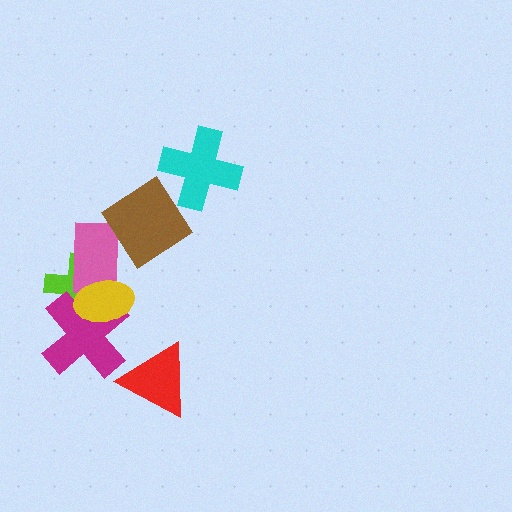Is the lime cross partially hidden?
Yes, it is partially covered by another shape.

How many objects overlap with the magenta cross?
2 objects overlap with the magenta cross.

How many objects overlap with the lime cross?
3 objects overlap with the lime cross.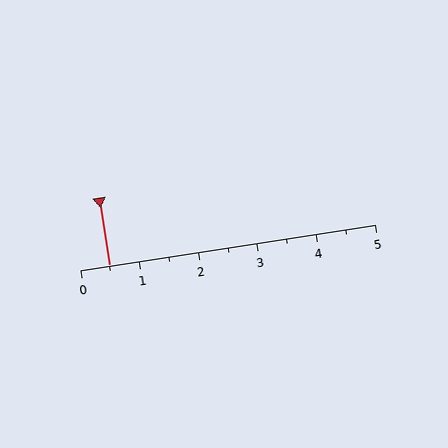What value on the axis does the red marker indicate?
The marker indicates approximately 0.5.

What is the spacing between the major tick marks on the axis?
The major ticks are spaced 1 apart.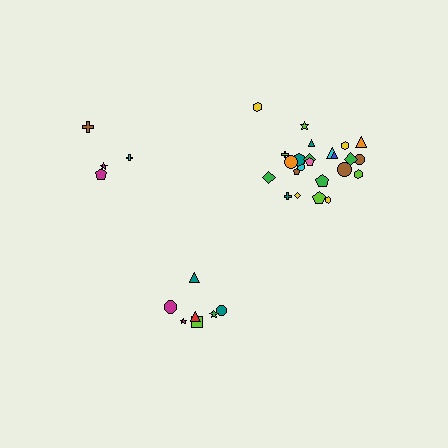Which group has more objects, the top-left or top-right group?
The top-right group.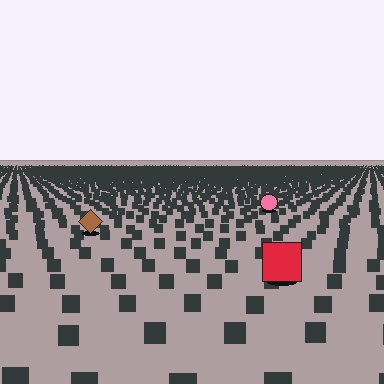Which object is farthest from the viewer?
The pink circle is farthest from the viewer. It appears smaller and the ground texture around it is denser.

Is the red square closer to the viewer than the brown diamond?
Yes. The red square is closer — you can tell from the texture gradient: the ground texture is coarser near it.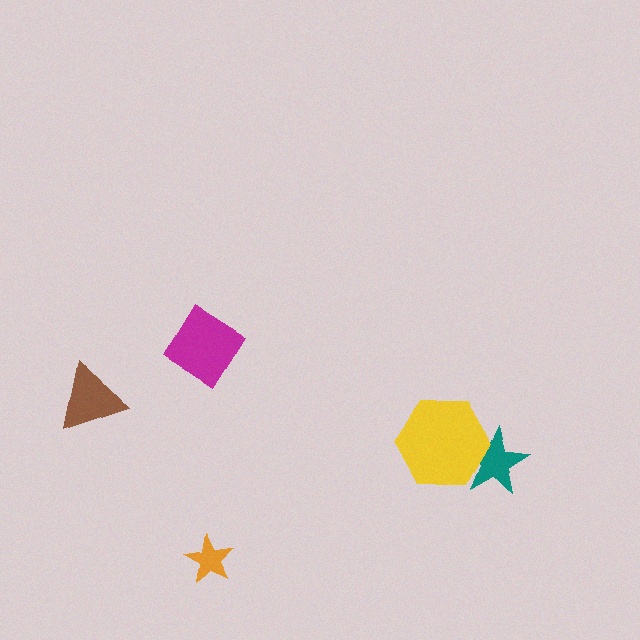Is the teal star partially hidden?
Yes, it is partially covered by another shape.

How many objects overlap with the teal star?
1 object overlaps with the teal star.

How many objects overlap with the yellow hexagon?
1 object overlaps with the yellow hexagon.